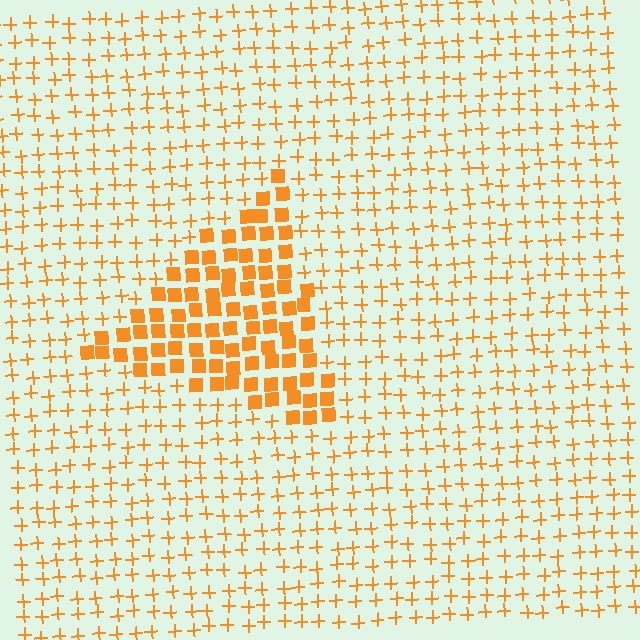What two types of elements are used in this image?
The image uses squares inside the triangle region and plus signs outside it.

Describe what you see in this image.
The image is filled with small orange elements arranged in a uniform grid. A triangle-shaped region contains squares, while the surrounding area contains plus signs. The boundary is defined purely by the change in element shape.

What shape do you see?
I see a triangle.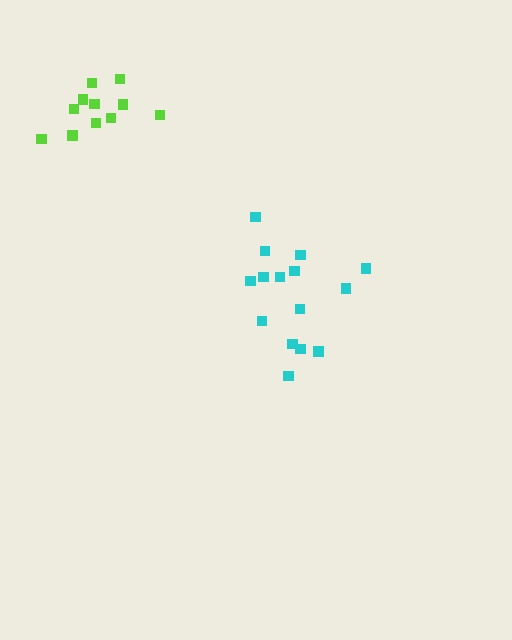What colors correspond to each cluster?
The clusters are colored: lime, cyan.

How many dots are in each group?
Group 1: 11 dots, Group 2: 15 dots (26 total).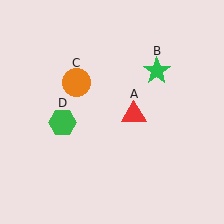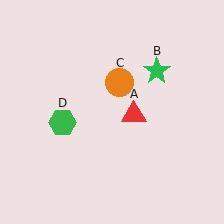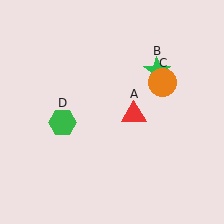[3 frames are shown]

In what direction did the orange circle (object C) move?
The orange circle (object C) moved right.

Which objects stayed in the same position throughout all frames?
Red triangle (object A) and green star (object B) and green hexagon (object D) remained stationary.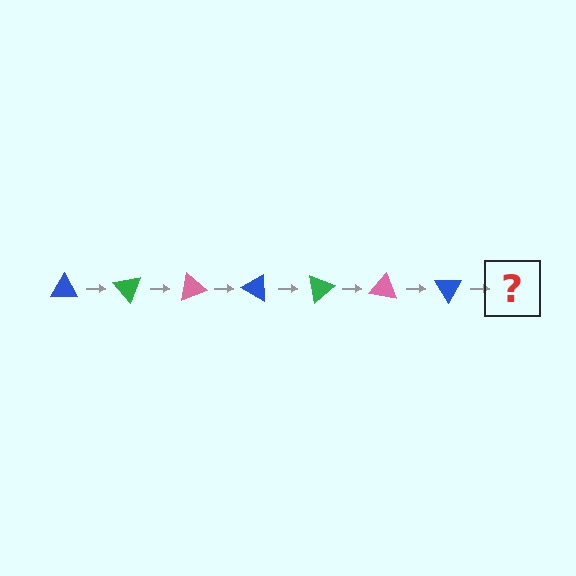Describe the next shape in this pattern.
It should be a green triangle, rotated 350 degrees from the start.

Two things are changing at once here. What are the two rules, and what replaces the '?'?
The two rules are that it rotates 50 degrees each step and the color cycles through blue, green, and pink. The '?' should be a green triangle, rotated 350 degrees from the start.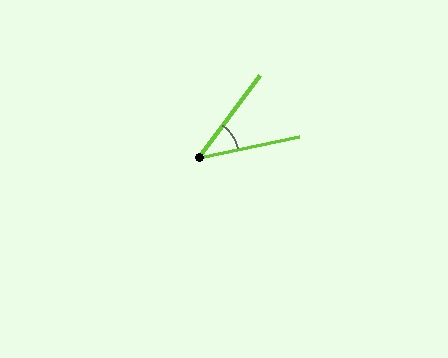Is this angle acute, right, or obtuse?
It is acute.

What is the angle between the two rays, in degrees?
Approximately 42 degrees.